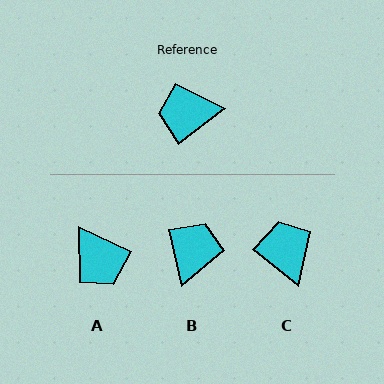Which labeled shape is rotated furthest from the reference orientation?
A, about 117 degrees away.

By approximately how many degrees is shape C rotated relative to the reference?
Approximately 76 degrees clockwise.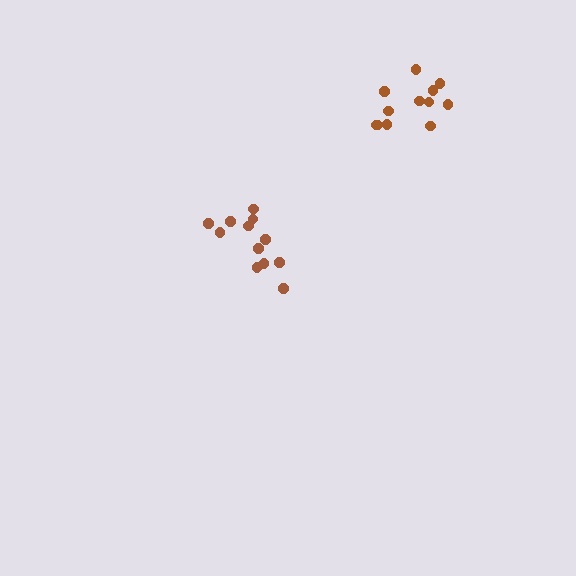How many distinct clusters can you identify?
There are 2 distinct clusters.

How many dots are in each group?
Group 1: 12 dots, Group 2: 12 dots (24 total).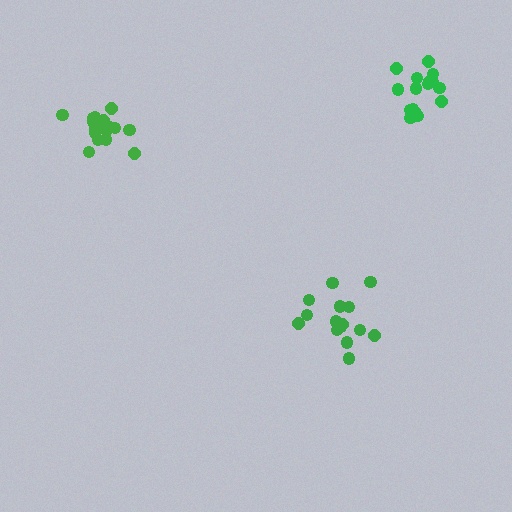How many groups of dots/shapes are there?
There are 3 groups.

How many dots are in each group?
Group 1: 18 dots, Group 2: 16 dots, Group 3: 16 dots (50 total).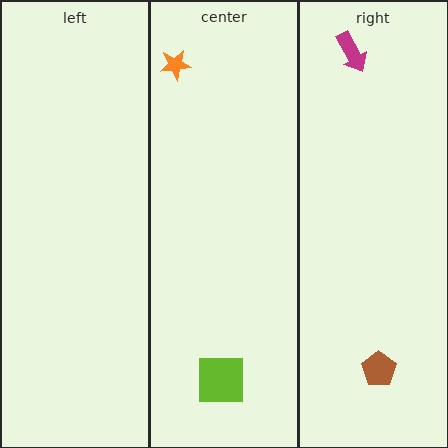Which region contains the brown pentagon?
The right region.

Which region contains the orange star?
The center region.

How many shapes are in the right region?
2.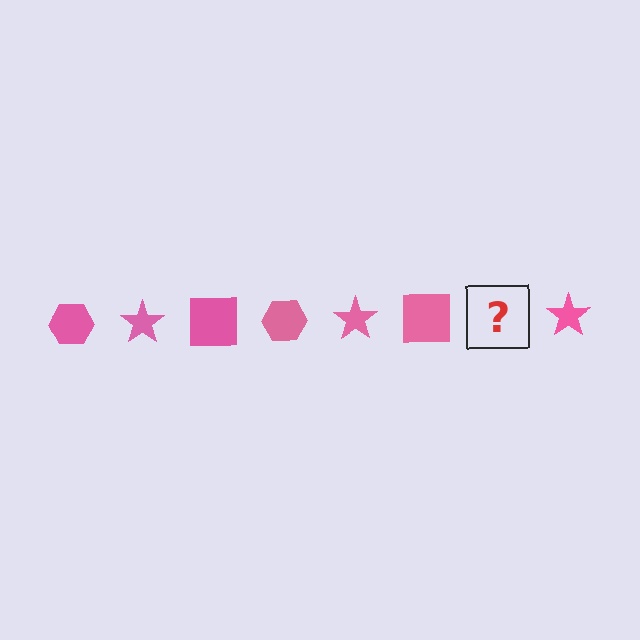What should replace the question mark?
The question mark should be replaced with a pink hexagon.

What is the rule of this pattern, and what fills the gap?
The rule is that the pattern cycles through hexagon, star, square shapes in pink. The gap should be filled with a pink hexagon.